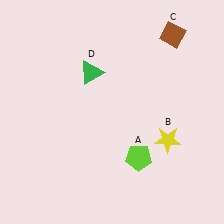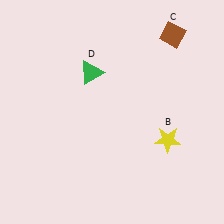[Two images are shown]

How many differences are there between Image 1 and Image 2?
There is 1 difference between the two images.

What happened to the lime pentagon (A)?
The lime pentagon (A) was removed in Image 2. It was in the bottom-right area of Image 1.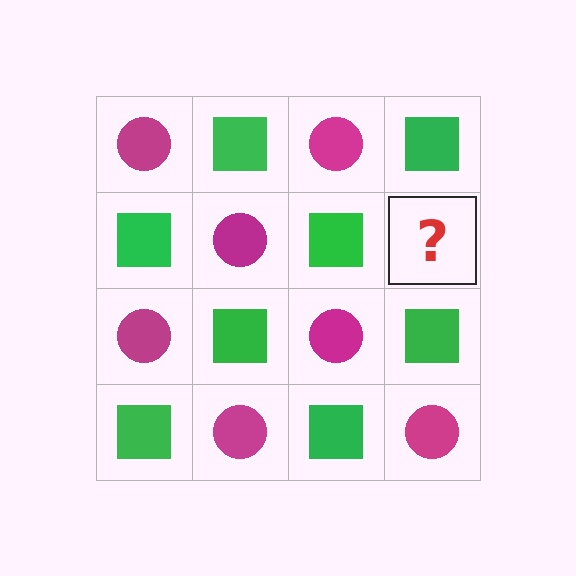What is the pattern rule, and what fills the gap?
The rule is that it alternates magenta circle and green square in a checkerboard pattern. The gap should be filled with a magenta circle.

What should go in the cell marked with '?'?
The missing cell should contain a magenta circle.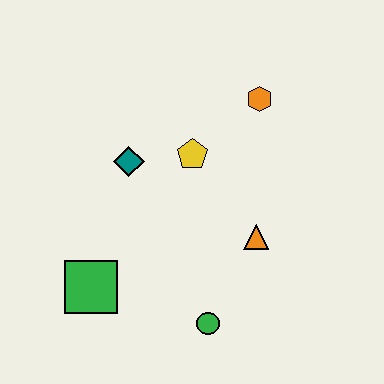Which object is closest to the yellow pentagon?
The teal diamond is closest to the yellow pentagon.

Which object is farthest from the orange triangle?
The green square is farthest from the orange triangle.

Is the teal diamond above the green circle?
Yes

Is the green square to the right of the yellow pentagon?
No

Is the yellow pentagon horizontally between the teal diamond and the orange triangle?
Yes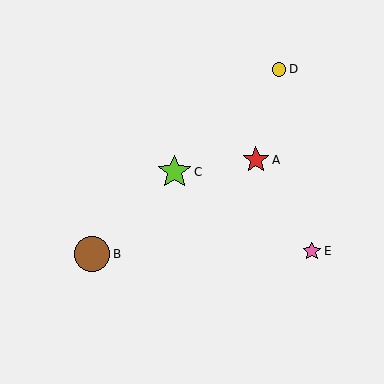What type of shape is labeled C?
Shape C is a lime star.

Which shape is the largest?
The brown circle (labeled B) is the largest.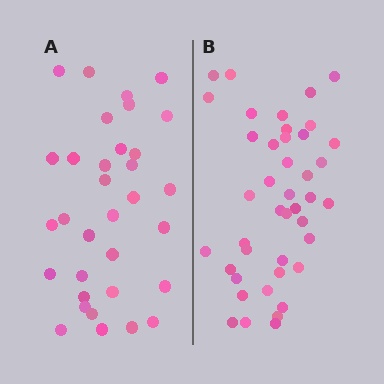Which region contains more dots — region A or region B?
Region B (the right region) has more dots.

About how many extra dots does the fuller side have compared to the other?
Region B has roughly 8 or so more dots than region A.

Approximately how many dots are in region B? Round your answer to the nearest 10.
About 40 dots. (The exact count is 42, which rounds to 40.)